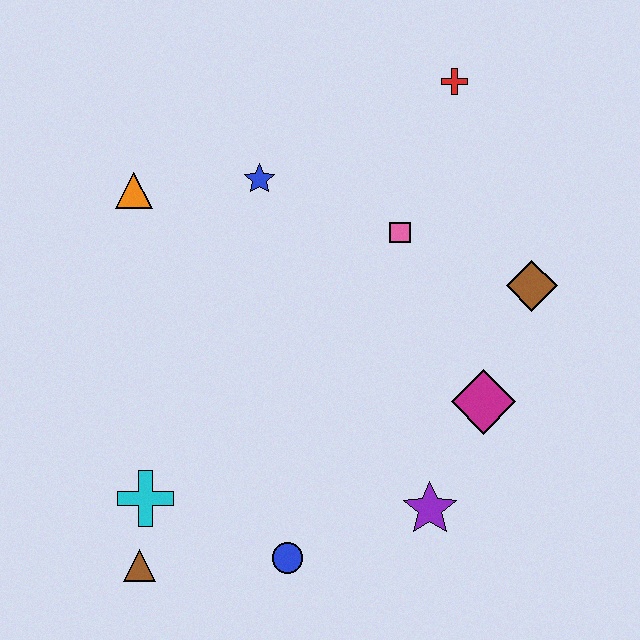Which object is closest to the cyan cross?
The brown triangle is closest to the cyan cross.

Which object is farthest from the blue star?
The brown triangle is farthest from the blue star.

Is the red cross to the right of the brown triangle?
Yes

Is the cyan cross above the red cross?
No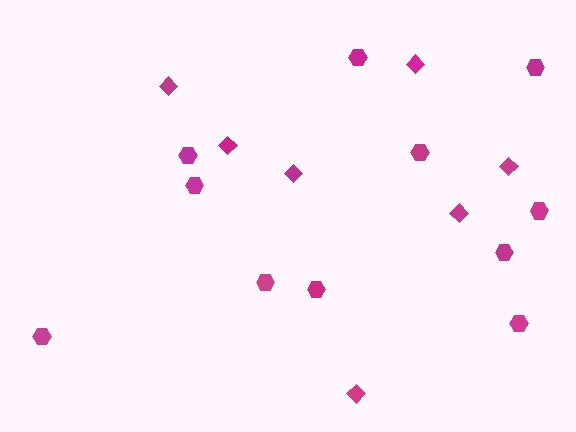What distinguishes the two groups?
There are 2 groups: one group of diamonds (7) and one group of hexagons (11).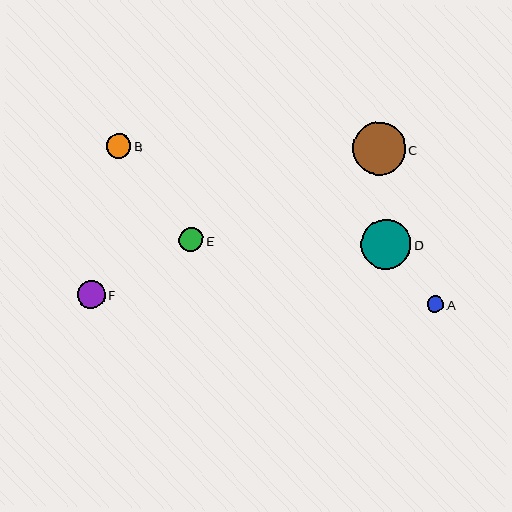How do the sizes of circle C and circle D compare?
Circle C and circle D are approximately the same size.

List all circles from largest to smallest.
From largest to smallest: C, D, F, B, E, A.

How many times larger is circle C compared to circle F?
Circle C is approximately 1.9 times the size of circle F.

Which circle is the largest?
Circle C is the largest with a size of approximately 53 pixels.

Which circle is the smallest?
Circle A is the smallest with a size of approximately 16 pixels.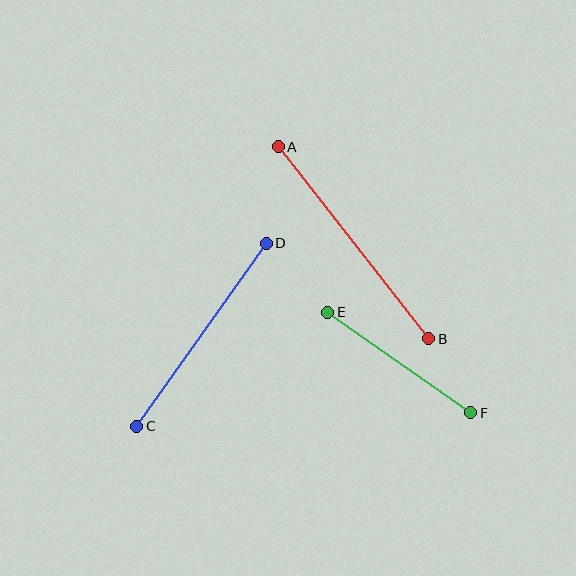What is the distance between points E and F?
The distance is approximately 175 pixels.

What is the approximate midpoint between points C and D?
The midpoint is at approximately (201, 335) pixels.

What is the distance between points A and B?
The distance is approximately 244 pixels.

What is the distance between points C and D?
The distance is approximately 224 pixels.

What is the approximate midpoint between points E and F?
The midpoint is at approximately (399, 362) pixels.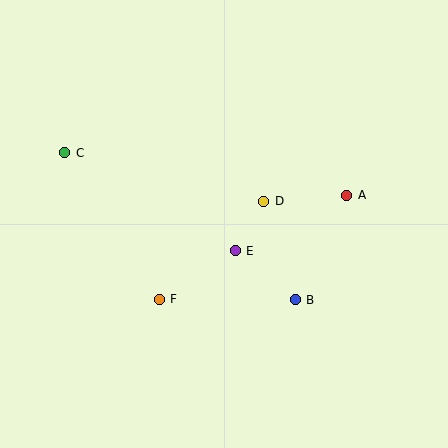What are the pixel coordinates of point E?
Point E is at (235, 251).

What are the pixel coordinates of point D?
Point D is at (264, 201).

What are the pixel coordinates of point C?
Point C is at (65, 153).